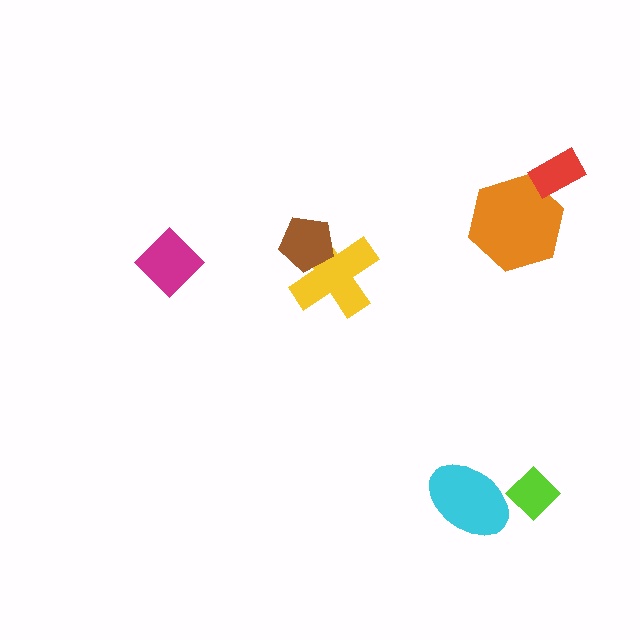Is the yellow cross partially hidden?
Yes, it is partially covered by another shape.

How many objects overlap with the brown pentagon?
1 object overlaps with the brown pentagon.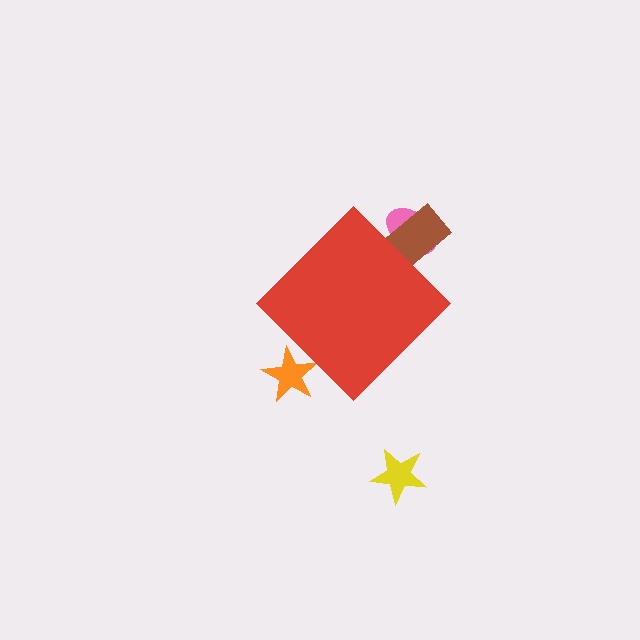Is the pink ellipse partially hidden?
Yes, the pink ellipse is partially hidden behind the red diamond.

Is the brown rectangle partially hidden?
Yes, the brown rectangle is partially hidden behind the red diamond.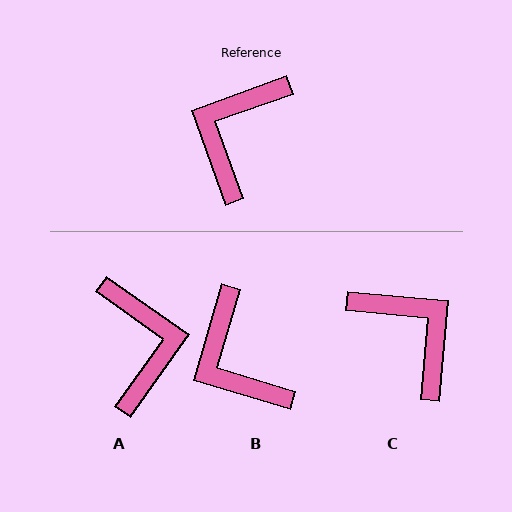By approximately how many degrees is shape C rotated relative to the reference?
Approximately 115 degrees clockwise.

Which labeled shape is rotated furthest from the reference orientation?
A, about 145 degrees away.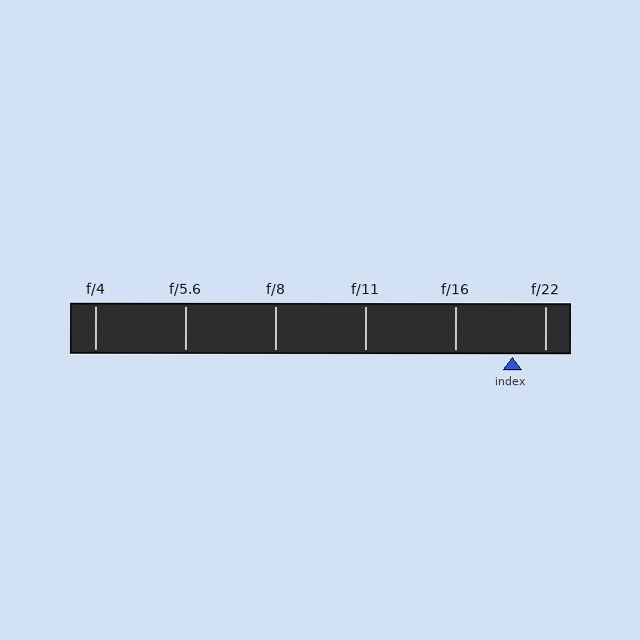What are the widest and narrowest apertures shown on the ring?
The widest aperture shown is f/4 and the narrowest is f/22.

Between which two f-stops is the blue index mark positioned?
The index mark is between f/16 and f/22.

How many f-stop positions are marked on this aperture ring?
There are 6 f-stop positions marked.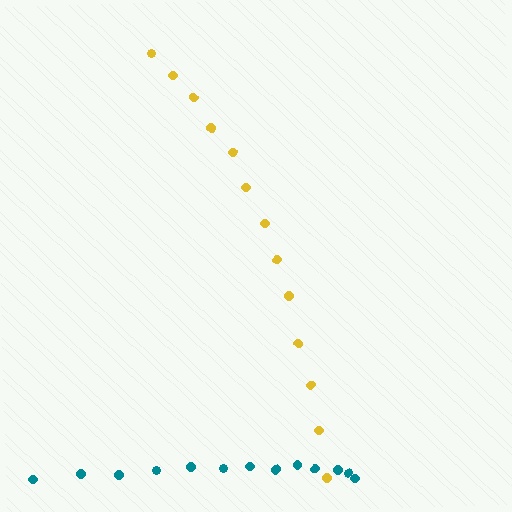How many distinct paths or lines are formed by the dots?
There are 2 distinct paths.